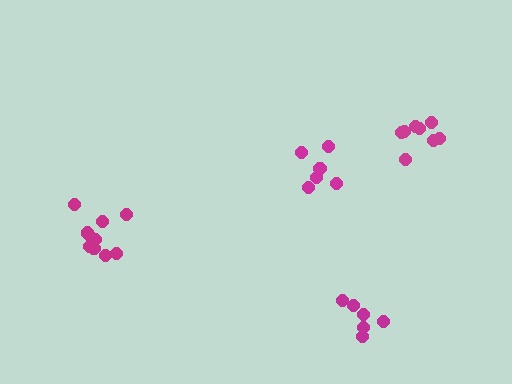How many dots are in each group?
Group 1: 6 dots, Group 2: 6 dots, Group 3: 10 dots, Group 4: 8 dots (30 total).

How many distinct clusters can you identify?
There are 4 distinct clusters.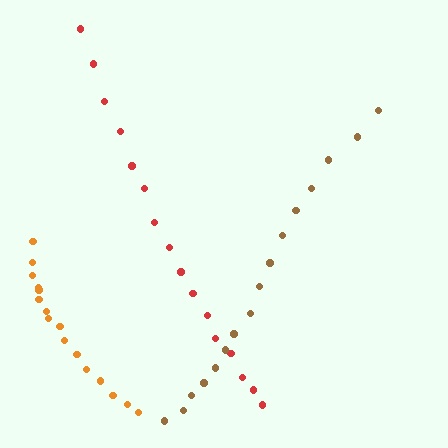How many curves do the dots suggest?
There are 3 distinct paths.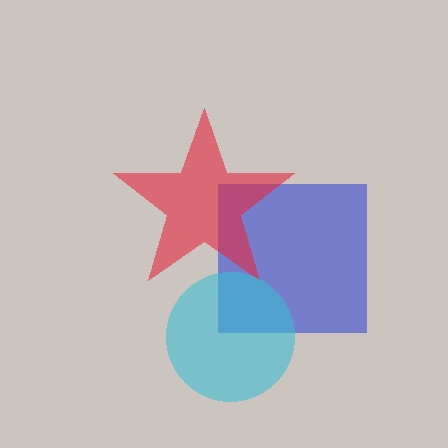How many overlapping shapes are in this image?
There are 3 overlapping shapes in the image.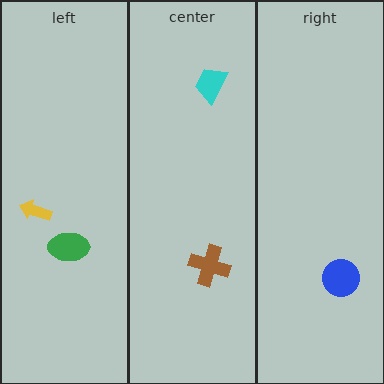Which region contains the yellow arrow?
The left region.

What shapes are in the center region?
The brown cross, the cyan trapezoid.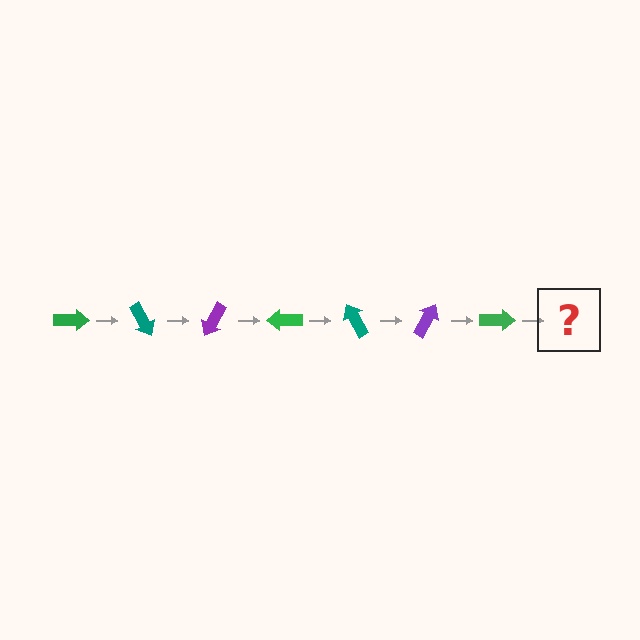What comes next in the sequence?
The next element should be a teal arrow, rotated 420 degrees from the start.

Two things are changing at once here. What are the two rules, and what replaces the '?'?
The two rules are that it rotates 60 degrees each step and the color cycles through green, teal, and purple. The '?' should be a teal arrow, rotated 420 degrees from the start.